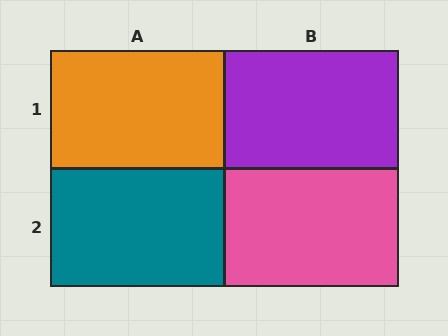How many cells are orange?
1 cell is orange.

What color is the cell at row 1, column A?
Orange.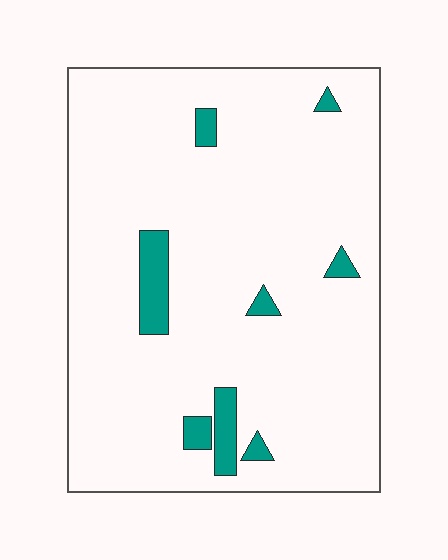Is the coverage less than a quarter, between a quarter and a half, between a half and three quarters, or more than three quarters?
Less than a quarter.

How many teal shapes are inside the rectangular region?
8.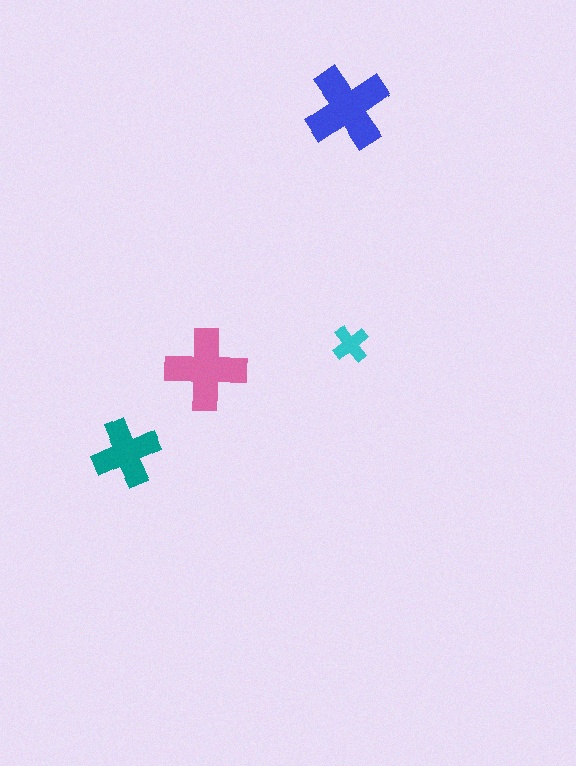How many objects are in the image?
There are 4 objects in the image.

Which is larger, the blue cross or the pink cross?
The blue one.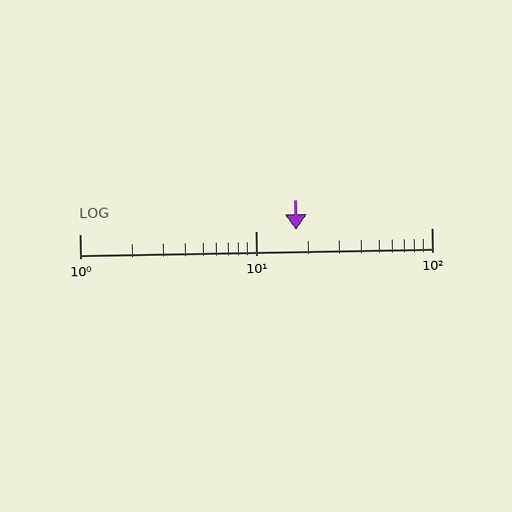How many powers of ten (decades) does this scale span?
The scale spans 2 decades, from 1 to 100.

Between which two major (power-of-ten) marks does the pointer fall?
The pointer is between 10 and 100.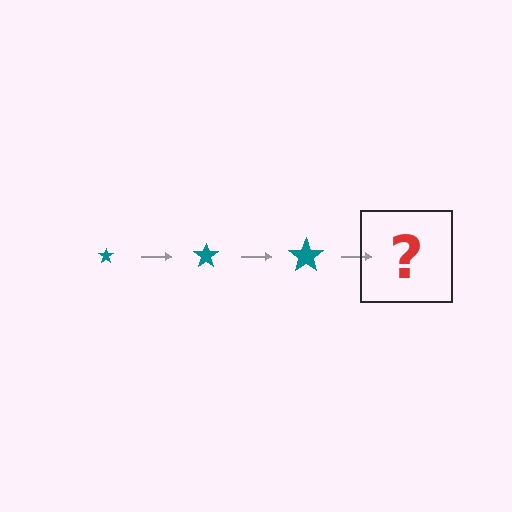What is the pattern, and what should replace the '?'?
The pattern is that the star gets progressively larger each step. The '?' should be a teal star, larger than the previous one.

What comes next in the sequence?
The next element should be a teal star, larger than the previous one.